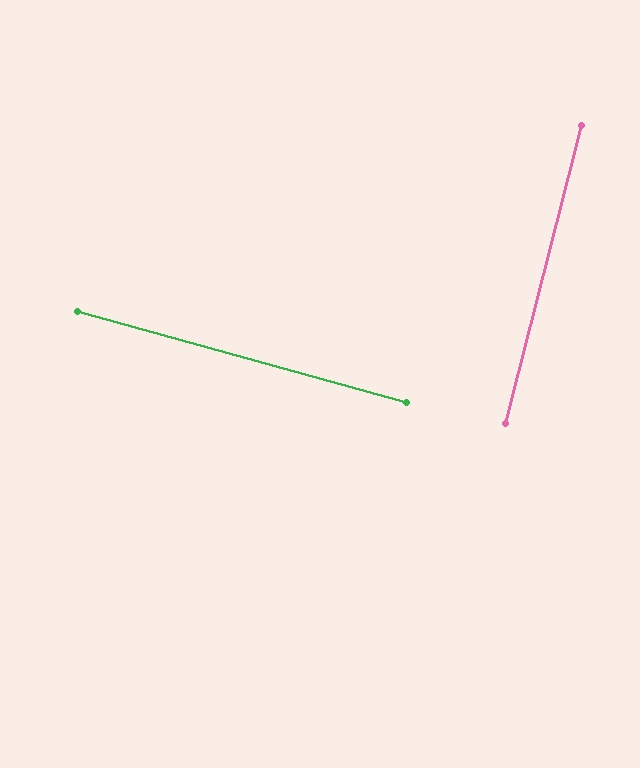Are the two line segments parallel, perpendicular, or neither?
Perpendicular — they meet at approximately 89°.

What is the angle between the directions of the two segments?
Approximately 89 degrees.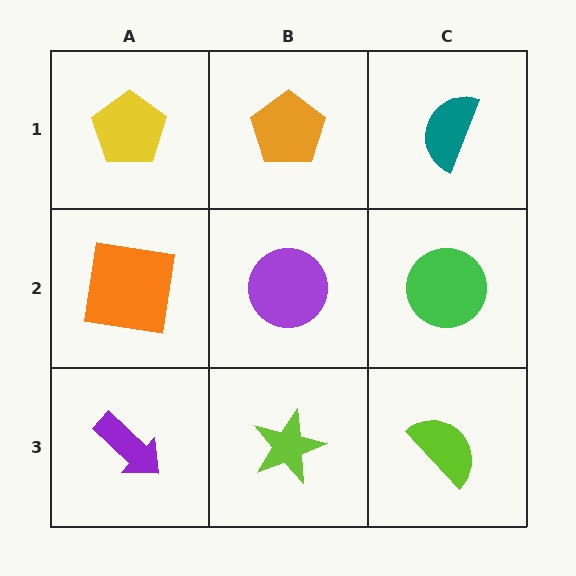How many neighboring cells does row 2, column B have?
4.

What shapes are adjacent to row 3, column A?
An orange square (row 2, column A), a lime star (row 3, column B).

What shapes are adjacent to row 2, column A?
A yellow pentagon (row 1, column A), a purple arrow (row 3, column A), a purple circle (row 2, column B).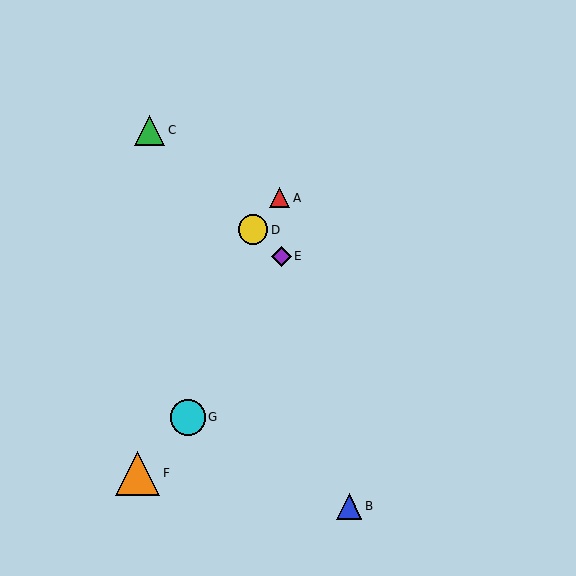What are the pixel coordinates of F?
Object F is at (138, 473).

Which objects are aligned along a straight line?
Objects C, D, E are aligned along a straight line.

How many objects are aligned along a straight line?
3 objects (C, D, E) are aligned along a straight line.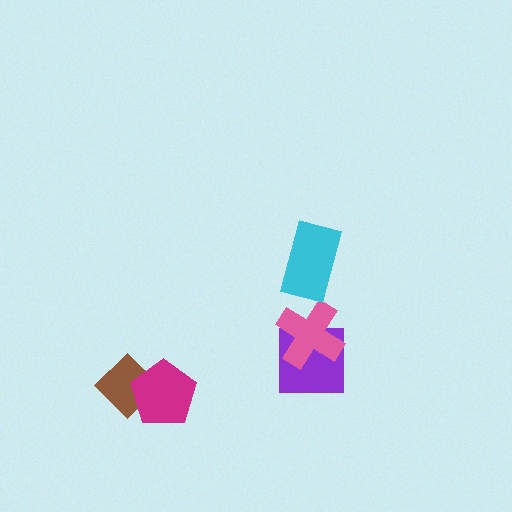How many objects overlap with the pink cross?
1 object overlaps with the pink cross.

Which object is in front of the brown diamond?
The magenta pentagon is in front of the brown diamond.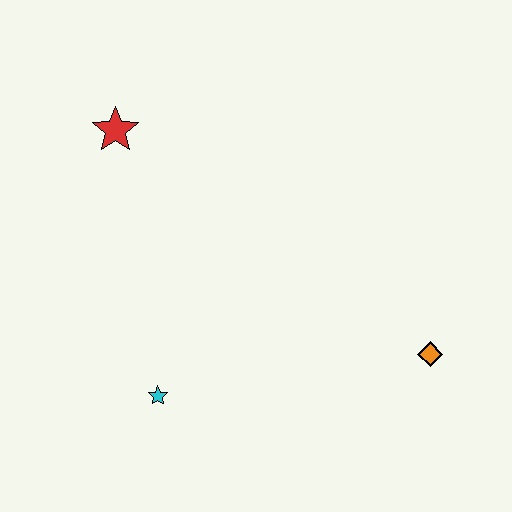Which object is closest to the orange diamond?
The cyan star is closest to the orange diamond.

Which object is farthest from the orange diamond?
The red star is farthest from the orange diamond.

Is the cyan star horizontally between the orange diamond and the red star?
Yes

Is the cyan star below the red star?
Yes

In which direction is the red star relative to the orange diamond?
The red star is to the left of the orange diamond.